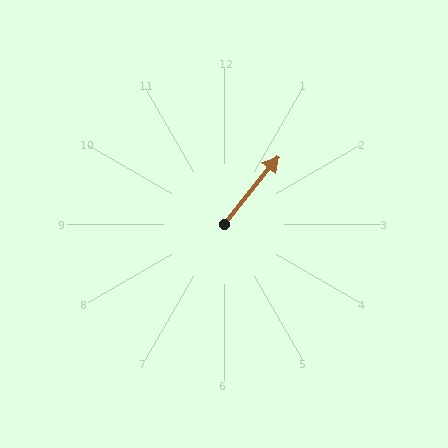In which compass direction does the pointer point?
Northeast.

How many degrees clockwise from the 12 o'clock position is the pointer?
Approximately 39 degrees.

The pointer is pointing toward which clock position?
Roughly 1 o'clock.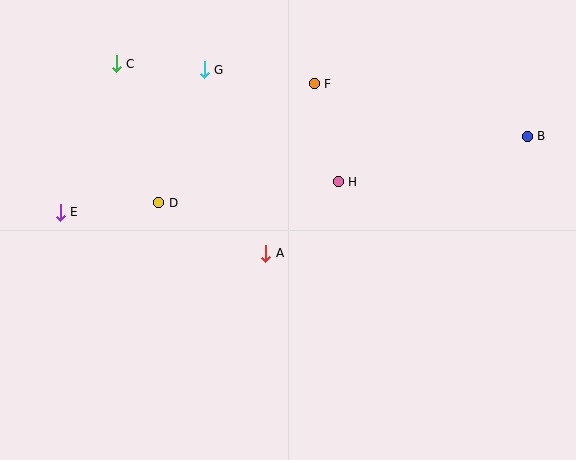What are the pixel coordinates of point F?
Point F is at (314, 84).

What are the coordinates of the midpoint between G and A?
The midpoint between G and A is at (235, 161).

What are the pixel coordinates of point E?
Point E is at (60, 212).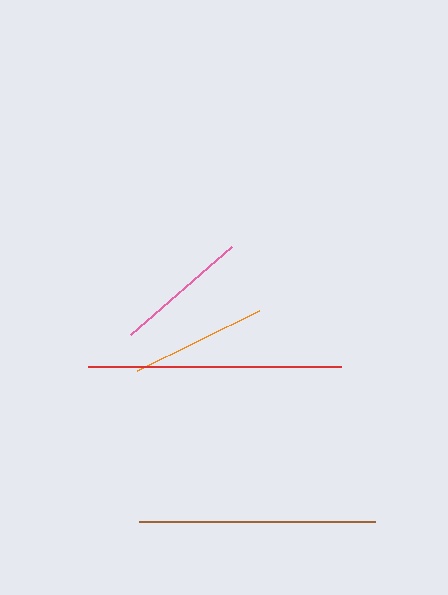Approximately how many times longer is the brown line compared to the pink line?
The brown line is approximately 1.8 times the length of the pink line.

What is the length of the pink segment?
The pink segment is approximately 134 pixels long.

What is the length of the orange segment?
The orange segment is approximately 136 pixels long.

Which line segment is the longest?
The red line is the longest at approximately 252 pixels.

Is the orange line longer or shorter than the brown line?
The brown line is longer than the orange line.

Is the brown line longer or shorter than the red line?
The red line is longer than the brown line.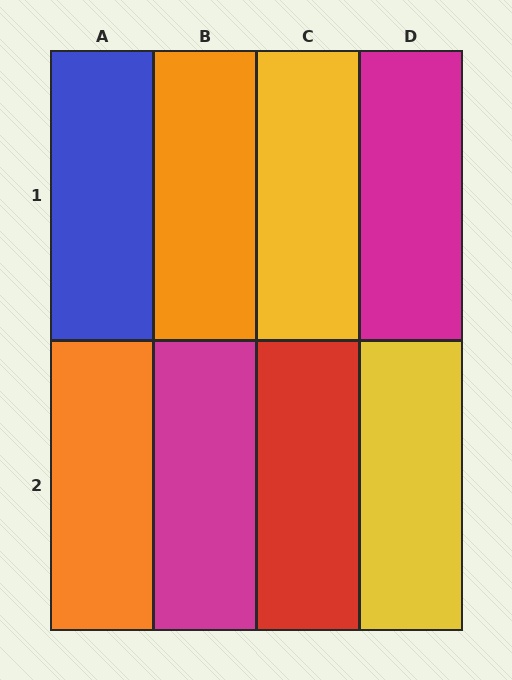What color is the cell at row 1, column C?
Yellow.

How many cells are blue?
1 cell is blue.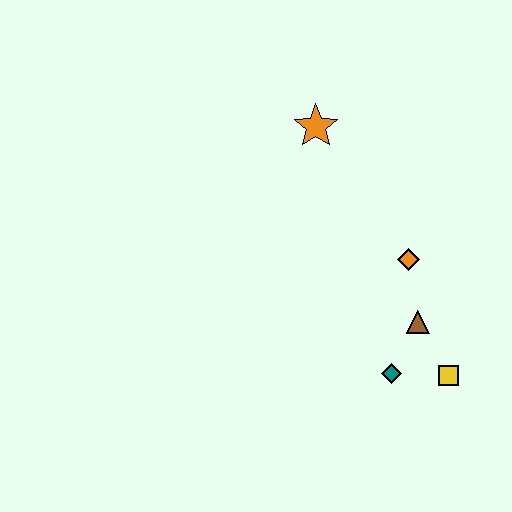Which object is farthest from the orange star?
The yellow square is farthest from the orange star.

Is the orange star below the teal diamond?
No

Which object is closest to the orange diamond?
The brown triangle is closest to the orange diamond.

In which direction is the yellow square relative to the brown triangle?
The yellow square is below the brown triangle.